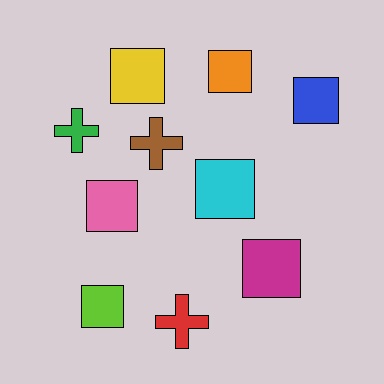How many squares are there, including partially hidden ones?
There are 7 squares.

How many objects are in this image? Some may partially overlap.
There are 10 objects.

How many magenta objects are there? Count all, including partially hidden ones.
There is 1 magenta object.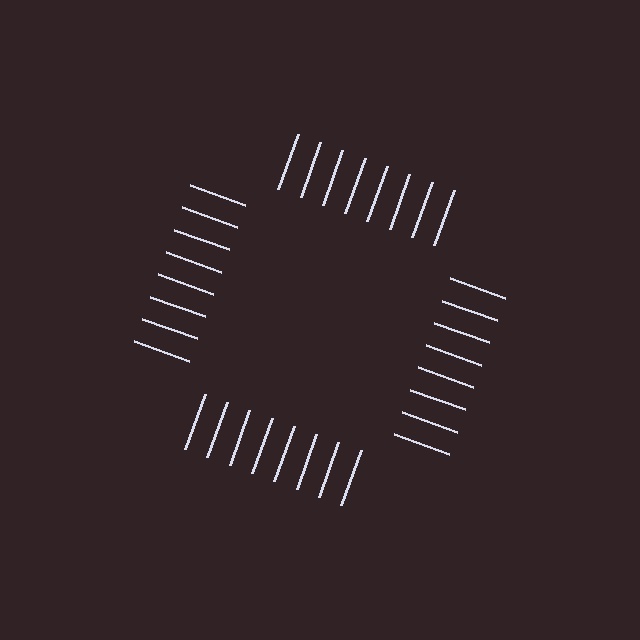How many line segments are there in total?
32 — 8 along each of the 4 edges.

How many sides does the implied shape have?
4 sides — the line-ends trace a square.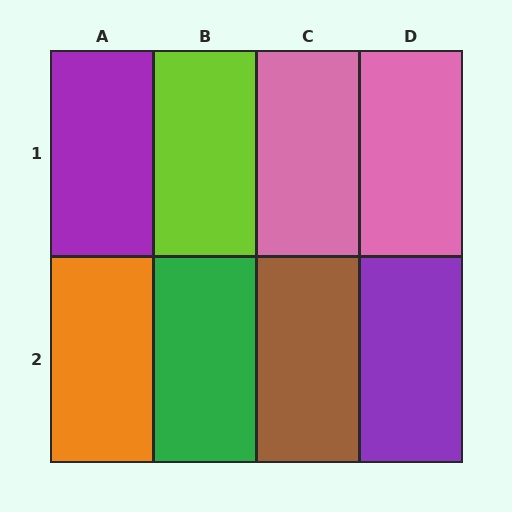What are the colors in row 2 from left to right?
Orange, green, brown, purple.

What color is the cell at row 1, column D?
Pink.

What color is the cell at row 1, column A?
Purple.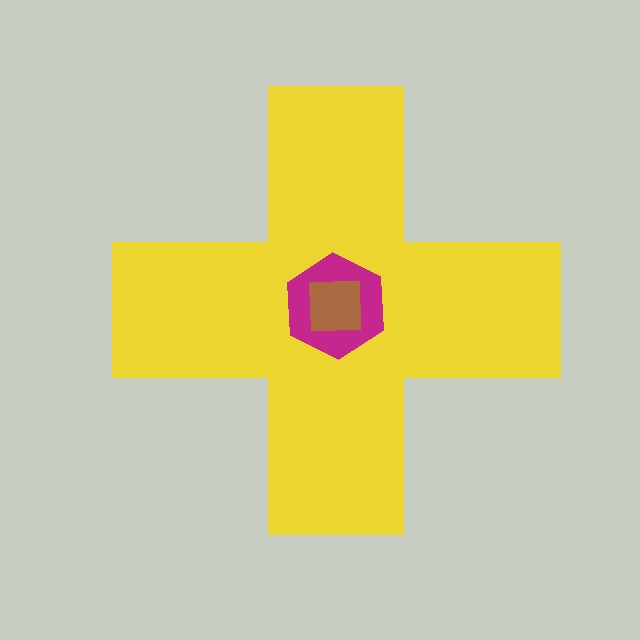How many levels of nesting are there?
3.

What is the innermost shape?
The brown square.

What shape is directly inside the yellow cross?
The magenta hexagon.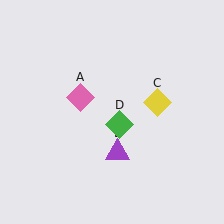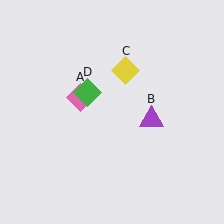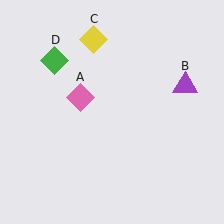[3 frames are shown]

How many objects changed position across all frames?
3 objects changed position: purple triangle (object B), yellow diamond (object C), green diamond (object D).